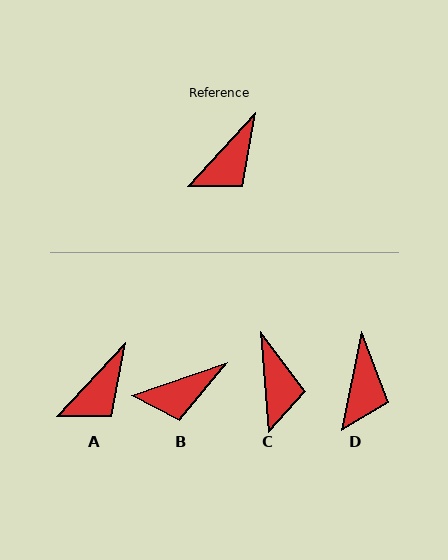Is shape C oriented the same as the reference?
No, it is off by about 47 degrees.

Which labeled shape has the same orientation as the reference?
A.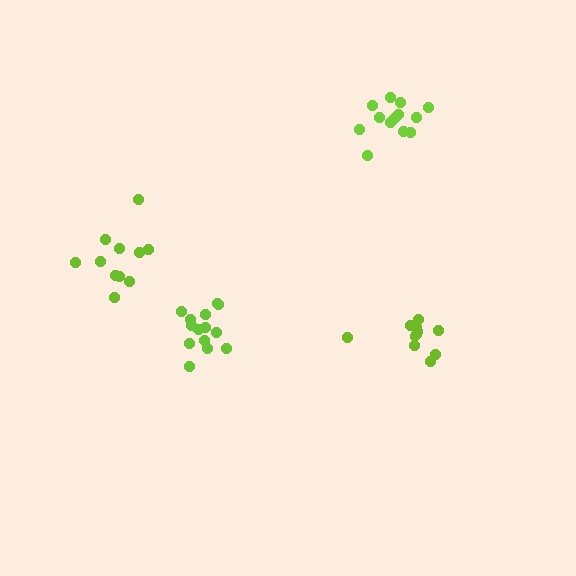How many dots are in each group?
Group 1: 11 dots, Group 2: 14 dots, Group 3: 11 dots, Group 4: 13 dots (49 total).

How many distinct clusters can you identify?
There are 4 distinct clusters.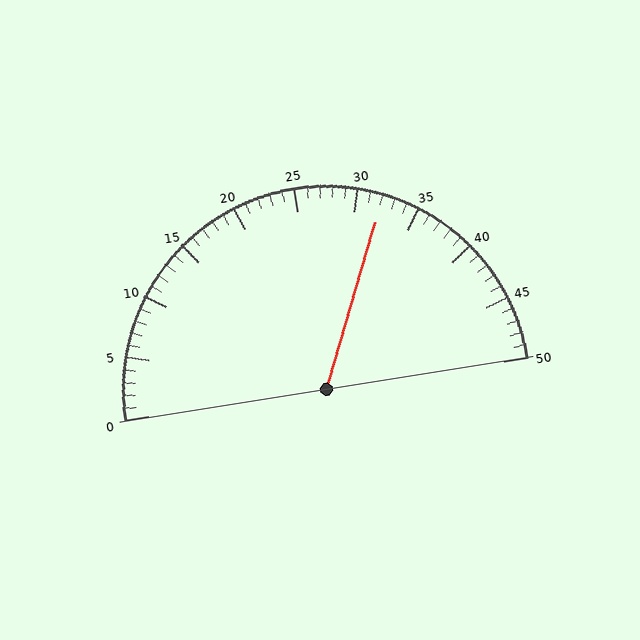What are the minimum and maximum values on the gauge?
The gauge ranges from 0 to 50.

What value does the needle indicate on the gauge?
The needle indicates approximately 32.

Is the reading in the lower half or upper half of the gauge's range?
The reading is in the upper half of the range (0 to 50).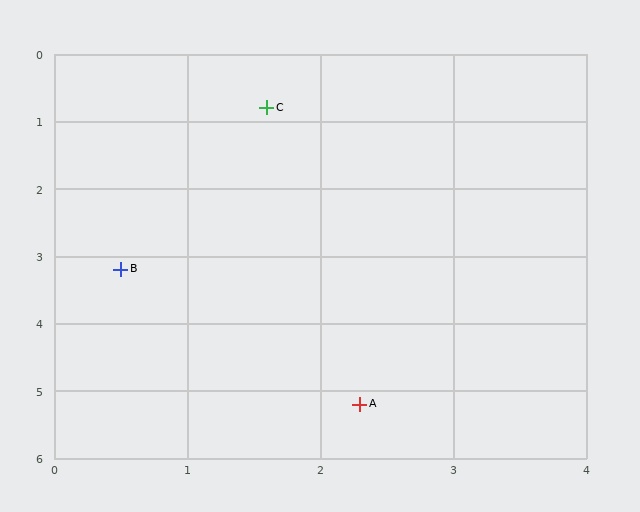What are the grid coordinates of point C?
Point C is at approximately (1.6, 0.8).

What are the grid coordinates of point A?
Point A is at approximately (2.3, 5.2).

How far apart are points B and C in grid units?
Points B and C are about 2.6 grid units apart.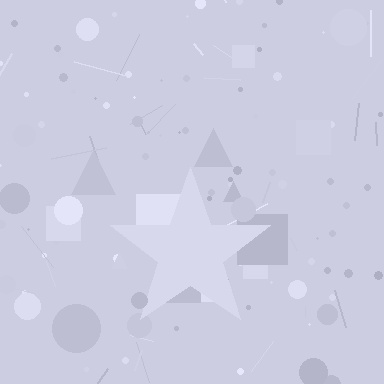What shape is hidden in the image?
A star is hidden in the image.